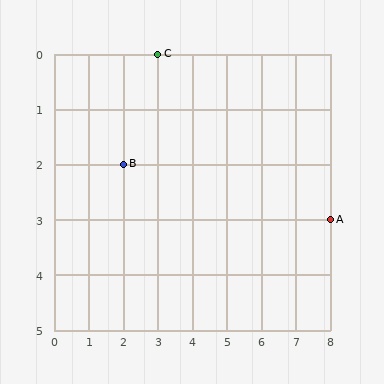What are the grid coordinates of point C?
Point C is at grid coordinates (3, 0).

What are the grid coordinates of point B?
Point B is at grid coordinates (2, 2).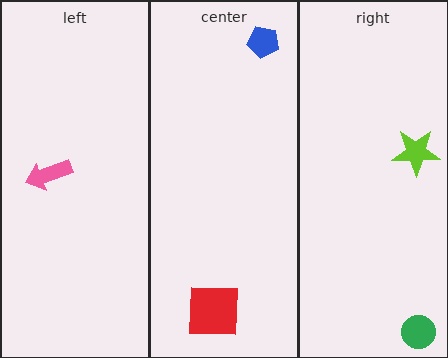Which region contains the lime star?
The right region.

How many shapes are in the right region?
2.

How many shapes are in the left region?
1.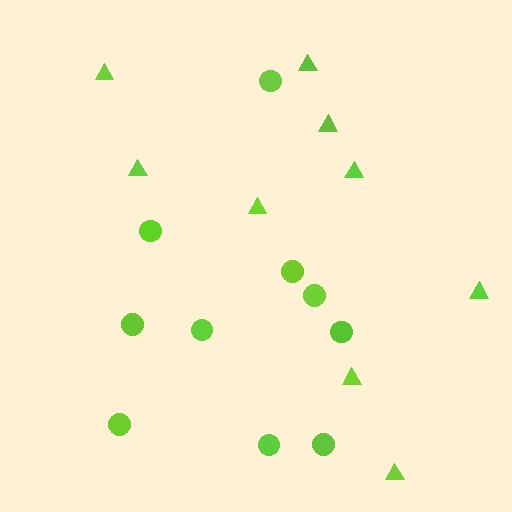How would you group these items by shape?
There are 2 groups: one group of triangles (9) and one group of circles (10).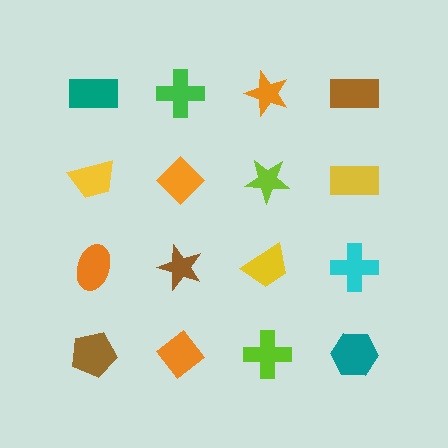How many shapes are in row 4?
4 shapes.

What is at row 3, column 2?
A brown star.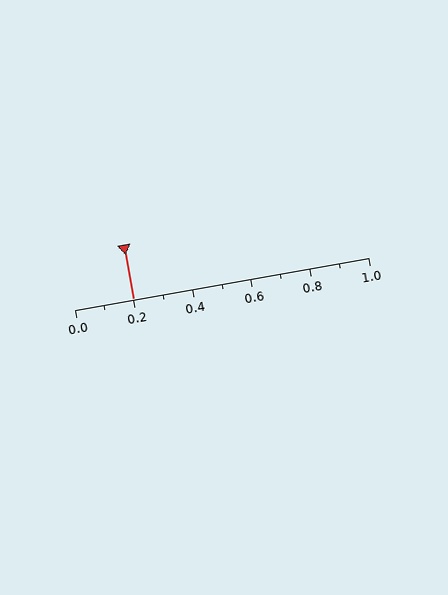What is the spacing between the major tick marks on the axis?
The major ticks are spaced 0.2 apart.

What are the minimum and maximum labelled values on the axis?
The axis runs from 0.0 to 1.0.